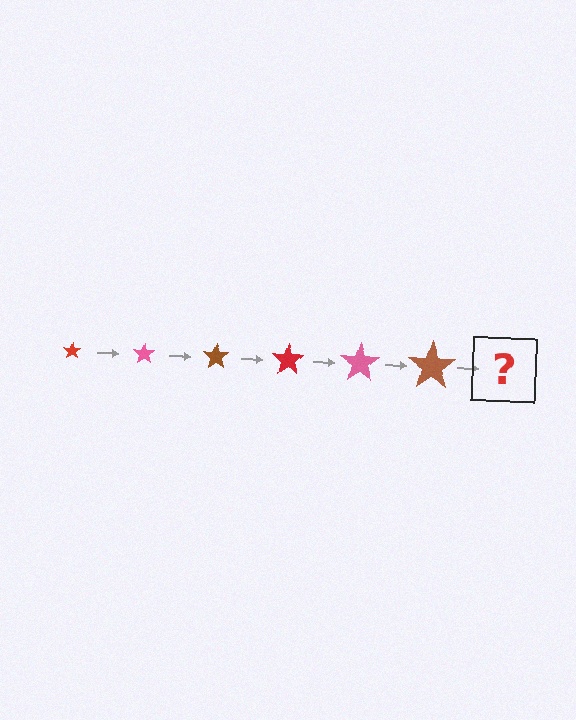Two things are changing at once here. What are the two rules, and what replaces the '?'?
The two rules are that the star grows larger each step and the color cycles through red, pink, and brown. The '?' should be a red star, larger than the previous one.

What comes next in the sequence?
The next element should be a red star, larger than the previous one.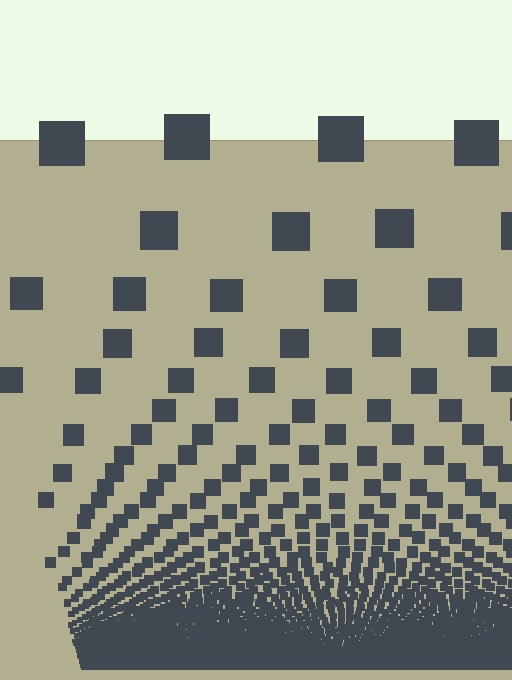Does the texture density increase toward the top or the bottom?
Density increases toward the bottom.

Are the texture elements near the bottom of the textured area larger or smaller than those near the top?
Smaller. The gradient is inverted — elements near the bottom are smaller and denser.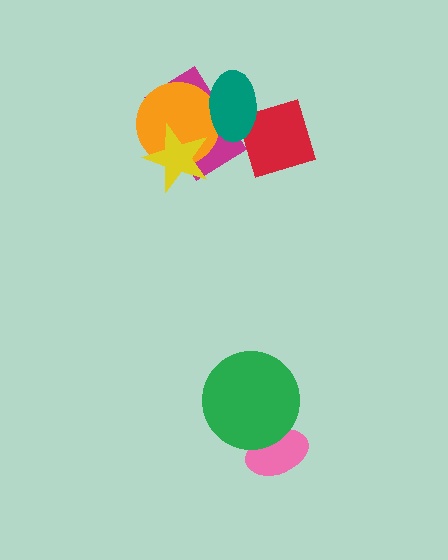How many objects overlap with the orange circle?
3 objects overlap with the orange circle.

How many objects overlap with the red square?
1 object overlaps with the red square.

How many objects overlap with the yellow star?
2 objects overlap with the yellow star.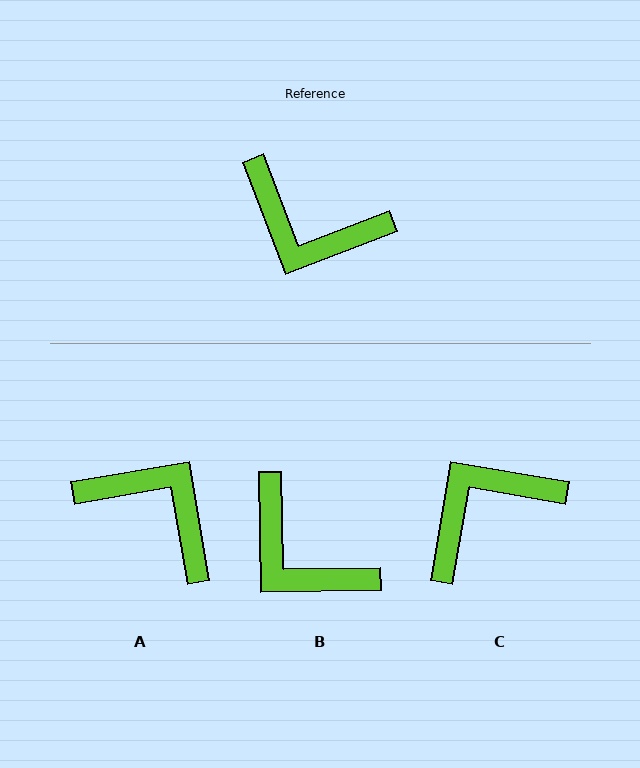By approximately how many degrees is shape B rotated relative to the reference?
Approximately 20 degrees clockwise.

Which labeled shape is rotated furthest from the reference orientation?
A, about 169 degrees away.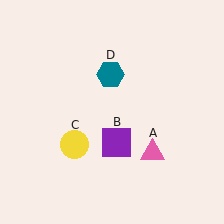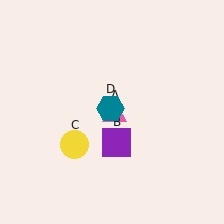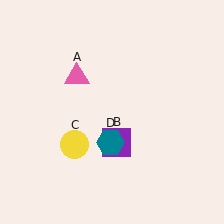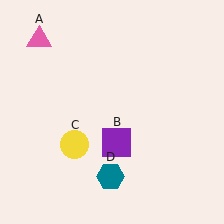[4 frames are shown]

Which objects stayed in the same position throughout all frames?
Purple square (object B) and yellow circle (object C) remained stationary.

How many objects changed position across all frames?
2 objects changed position: pink triangle (object A), teal hexagon (object D).